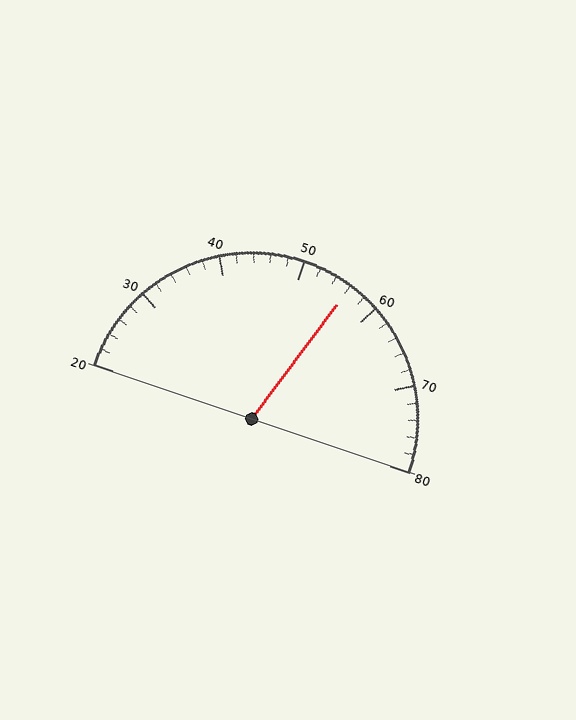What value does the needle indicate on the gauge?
The needle indicates approximately 56.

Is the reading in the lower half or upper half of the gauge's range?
The reading is in the upper half of the range (20 to 80).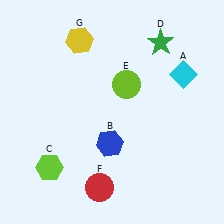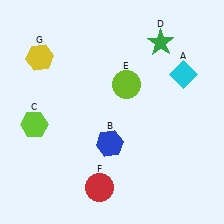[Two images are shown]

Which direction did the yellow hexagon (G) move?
The yellow hexagon (G) moved left.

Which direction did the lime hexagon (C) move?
The lime hexagon (C) moved up.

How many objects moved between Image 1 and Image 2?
2 objects moved between the two images.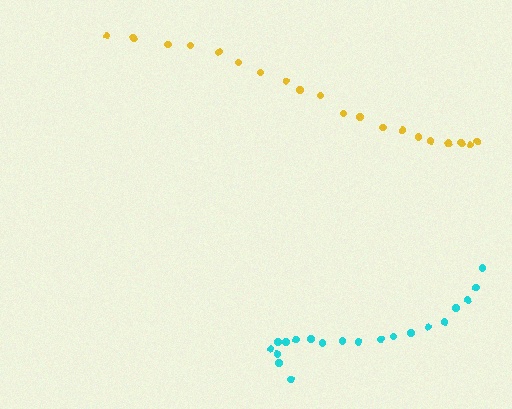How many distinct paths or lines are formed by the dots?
There are 2 distinct paths.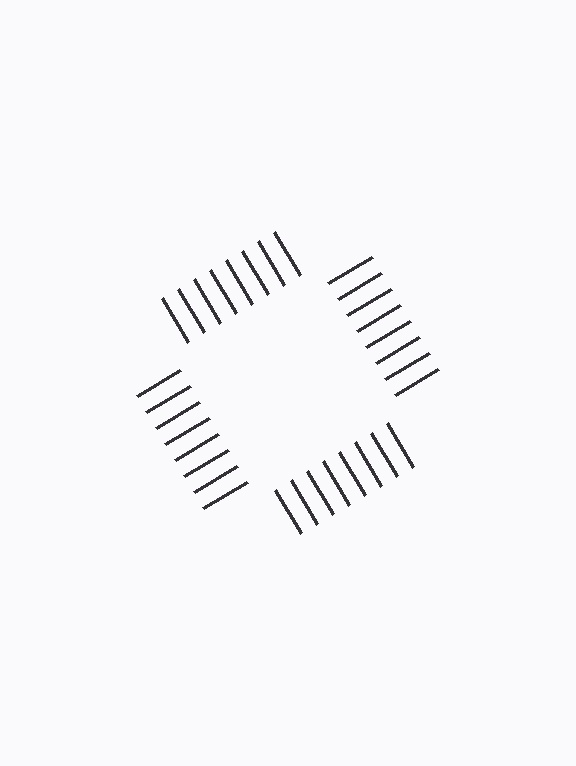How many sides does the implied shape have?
4 sides — the line-ends trace a square.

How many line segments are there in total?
32 — 8 along each of the 4 edges.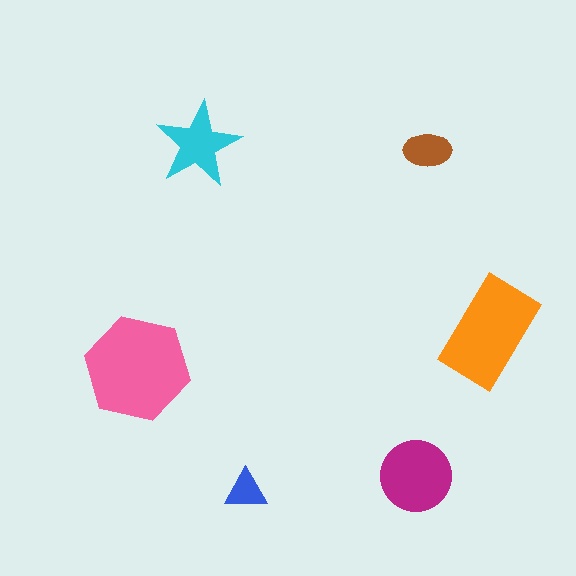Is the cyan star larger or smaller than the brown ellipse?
Larger.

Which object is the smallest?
The blue triangle.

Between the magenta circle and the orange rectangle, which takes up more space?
The orange rectangle.